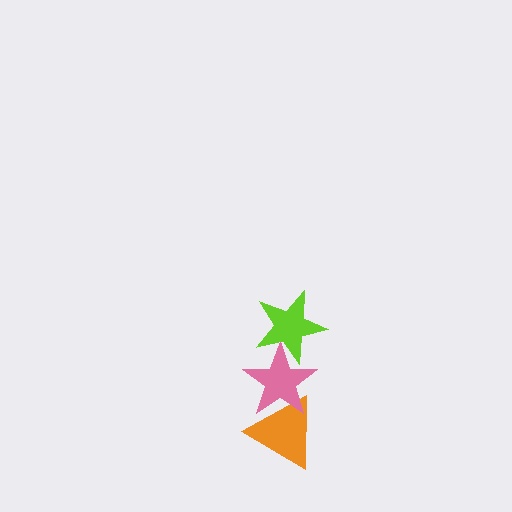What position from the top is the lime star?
The lime star is 1st from the top.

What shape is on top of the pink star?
The lime star is on top of the pink star.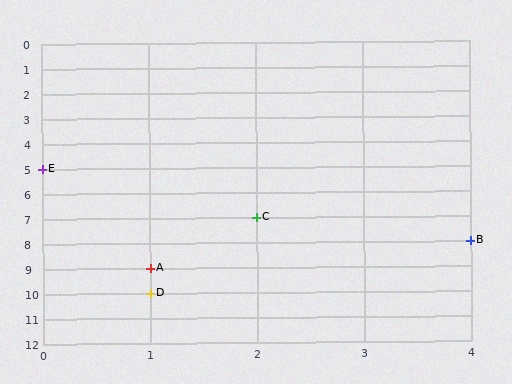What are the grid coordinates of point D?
Point D is at grid coordinates (1, 10).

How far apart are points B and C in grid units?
Points B and C are 2 columns and 1 row apart (about 2.2 grid units diagonally).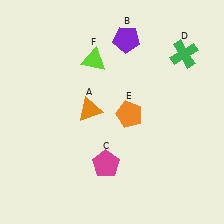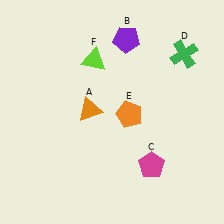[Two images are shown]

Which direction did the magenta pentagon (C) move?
The magenta pentagon (C) moved right.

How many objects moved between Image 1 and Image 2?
1 object moved between the two images.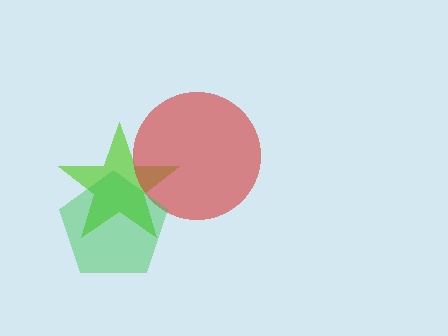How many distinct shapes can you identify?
There are 3 distinct shapes: a lime star, a red circle, a green pentagon.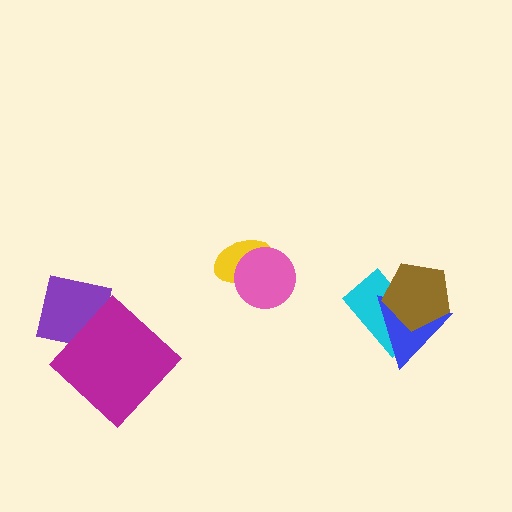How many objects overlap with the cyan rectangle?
2 objects overlap with the cyan rectangle.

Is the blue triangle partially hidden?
Yes, it is partially covered by another shape.